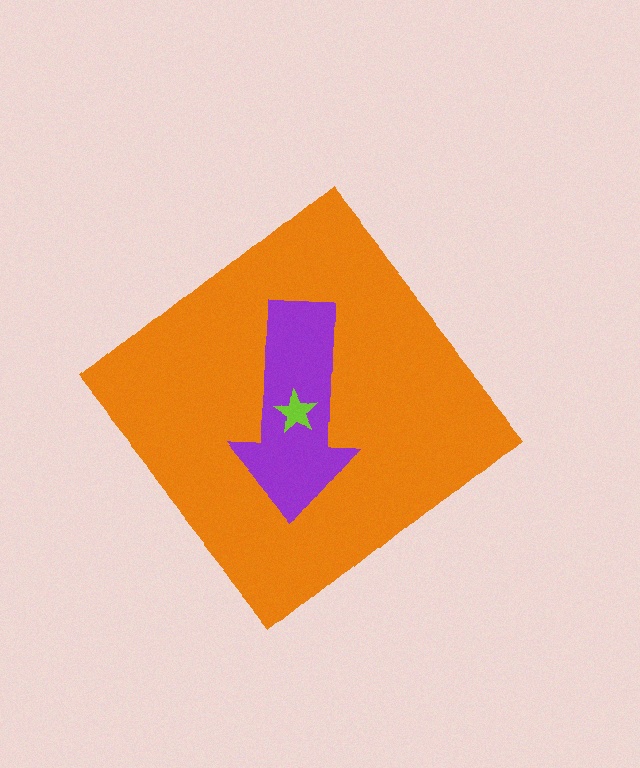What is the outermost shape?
The orange diamond.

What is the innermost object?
The lime star.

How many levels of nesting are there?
3.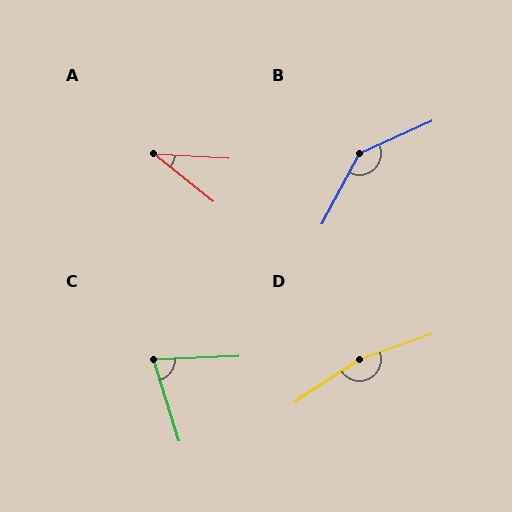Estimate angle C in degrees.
Approximately 76 degrees.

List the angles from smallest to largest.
A (35°), C (76°), B (142°), D (166°).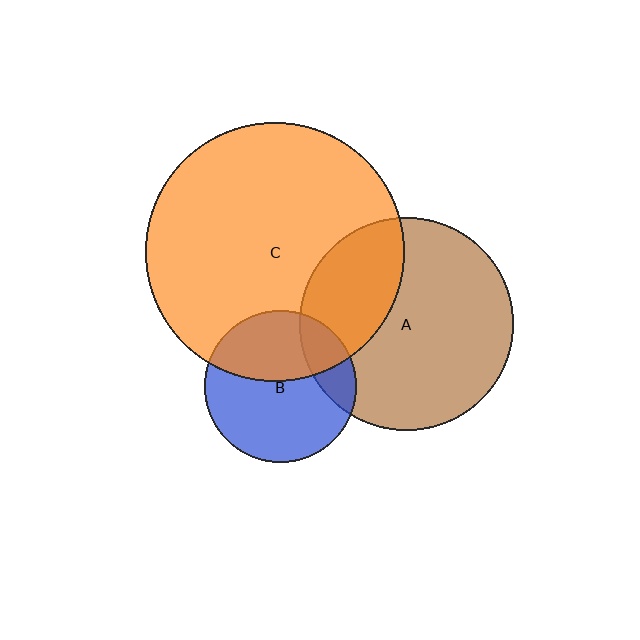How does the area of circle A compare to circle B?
Approximately 2.0 times.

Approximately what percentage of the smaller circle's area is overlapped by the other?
Approximately 30%.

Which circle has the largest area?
Circle C (orange).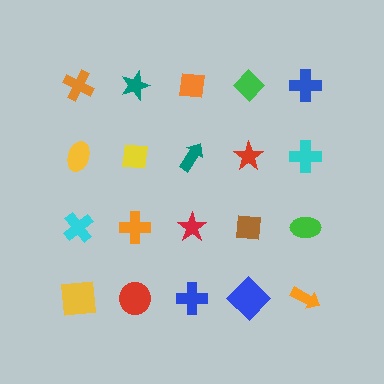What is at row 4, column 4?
A blue diamond.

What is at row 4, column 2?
A red circle.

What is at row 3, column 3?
A red star.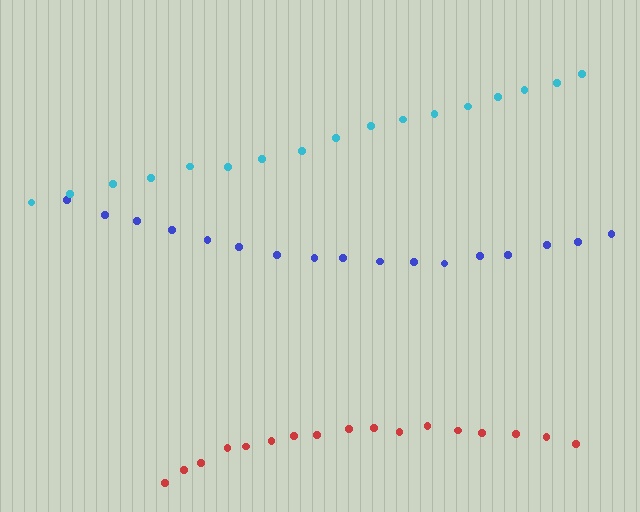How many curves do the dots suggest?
There are 3 distinct paths.